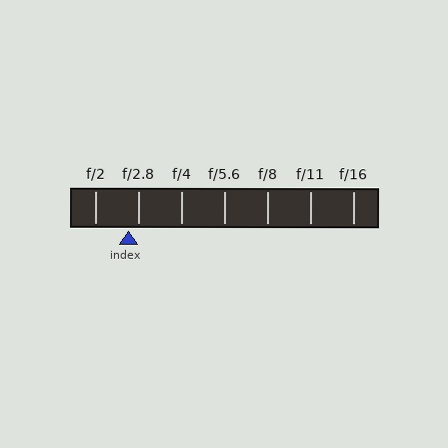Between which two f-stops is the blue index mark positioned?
The index mark is between f/2 and f/2.8.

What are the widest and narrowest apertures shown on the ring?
The widest aperture shown is f/2 and the narrowest is f/16.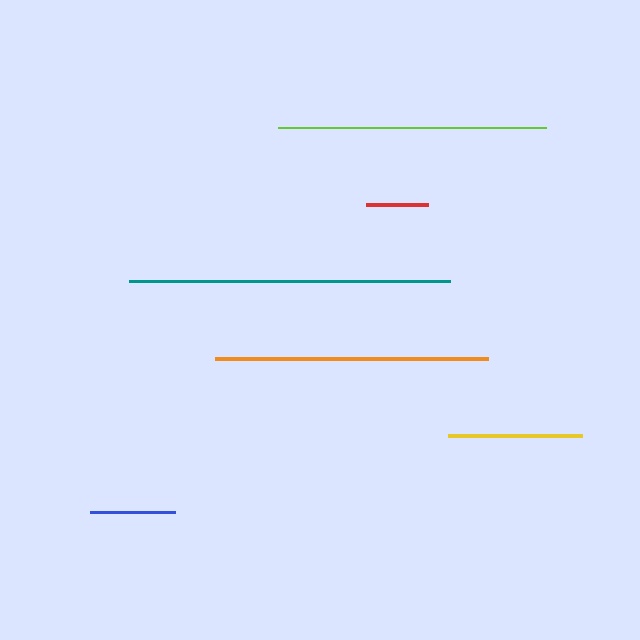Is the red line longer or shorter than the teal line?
The teal line is longer than the red line.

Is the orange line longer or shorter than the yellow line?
The orange line is longer than the yellow line.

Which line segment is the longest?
The teal line is the longest at approximately 320 pixels.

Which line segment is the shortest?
The red line is the shortest at approximately 61 pixels.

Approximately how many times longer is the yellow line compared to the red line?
The yellow line is approximately 2.2 times the length of the red line.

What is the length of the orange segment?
The orange segment is approximately 273 pixels long.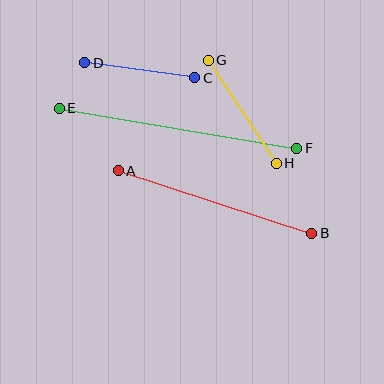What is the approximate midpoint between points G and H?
The midpoint is at approximately (242, 112) pixels.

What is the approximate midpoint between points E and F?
The midpoint is at approximately (178, 128) pixels.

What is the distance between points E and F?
The distance is approximately 241 pixels.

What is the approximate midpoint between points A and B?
The midpoint is at approximately (215, 202) pixels.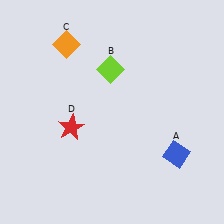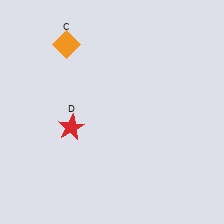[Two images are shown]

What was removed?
The blue diamond (A), the lime diamond (B) were removed in Image 2.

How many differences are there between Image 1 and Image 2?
There are 2 differences between the two images.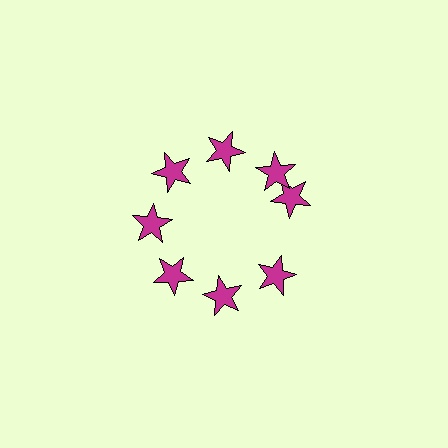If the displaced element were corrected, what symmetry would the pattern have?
It would have 8-fold rotational symmetry — the pattern would map onto itself every 45 degrees.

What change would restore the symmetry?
The symmetry would be restored by rotating it back into even spacing with its neighbors so that all 8 stars sit at equal angles and equal distance from the center.